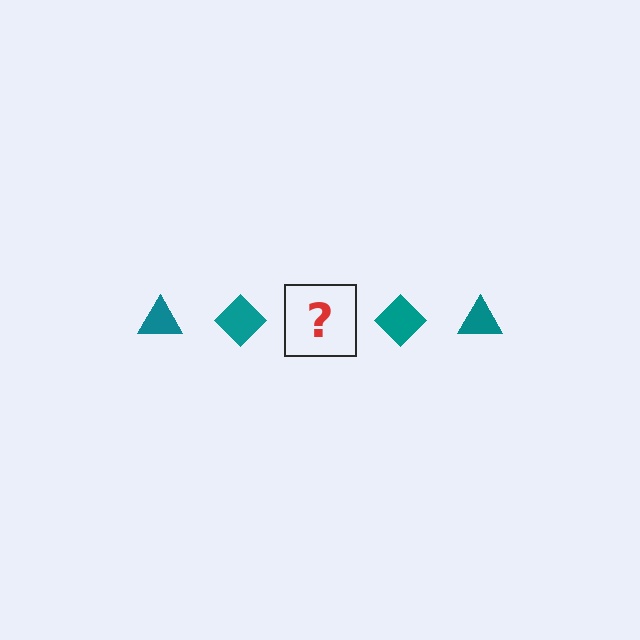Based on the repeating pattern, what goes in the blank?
The blank should be a teal triangle.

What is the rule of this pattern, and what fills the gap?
The rule is that the pattern cycles through triangle, diamond shapes in teal. The gap should be filled with a teal triangle.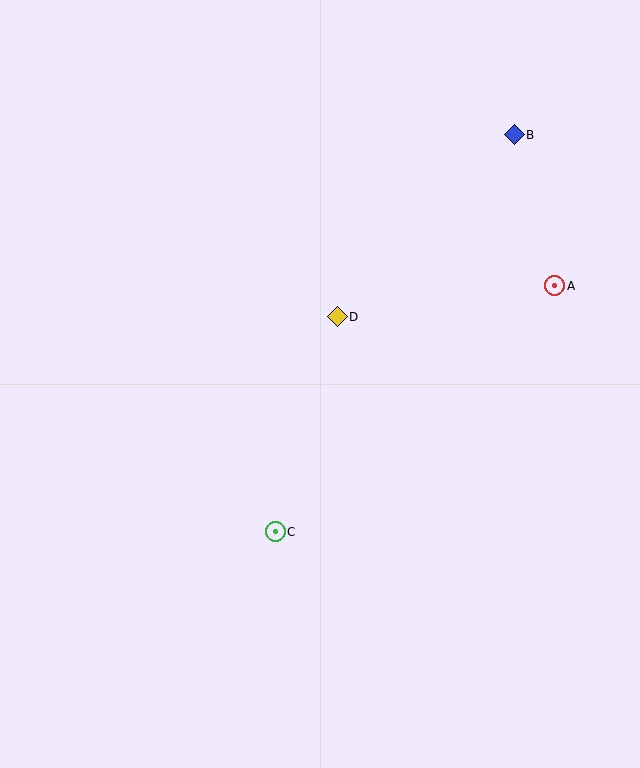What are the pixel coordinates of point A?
Point A is at (555, 286).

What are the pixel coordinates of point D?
Point D is at (337, 317).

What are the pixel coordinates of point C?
Point C is at (275, 532).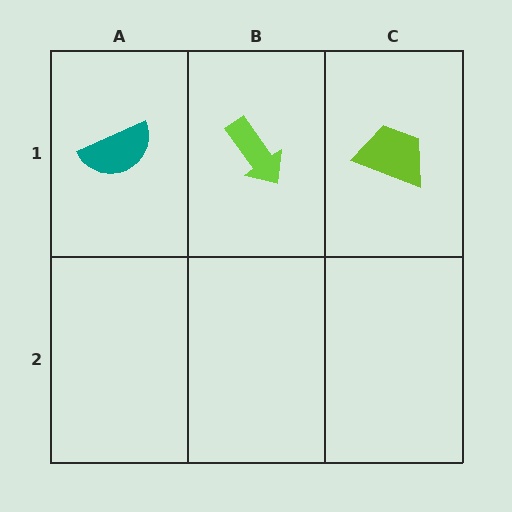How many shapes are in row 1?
3 shapes.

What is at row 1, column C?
A lime trapezoid.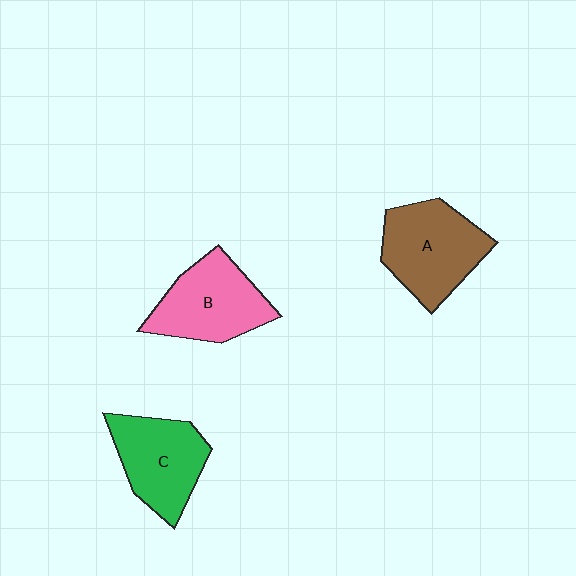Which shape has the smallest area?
Shape C (green).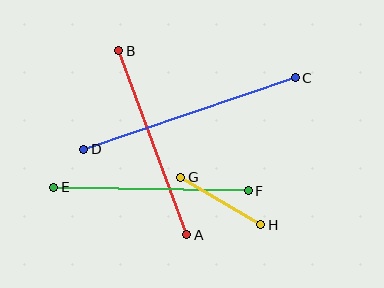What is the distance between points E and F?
The distance is approximately 194 pixels.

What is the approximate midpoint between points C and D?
The midpoint is at approximately (189, 114) pixels.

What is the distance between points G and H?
The distance is approximately 93 pixels.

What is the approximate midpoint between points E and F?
The midpoint is at approximately (151, 189) pixels.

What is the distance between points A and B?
The distance is approximately 196 pixels.